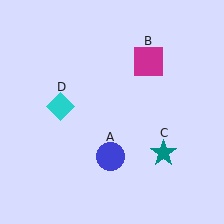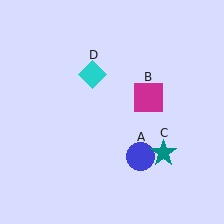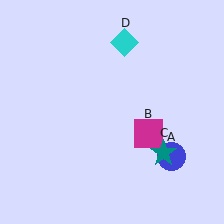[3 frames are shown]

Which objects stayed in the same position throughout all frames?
Teal star (object C) remained stationary.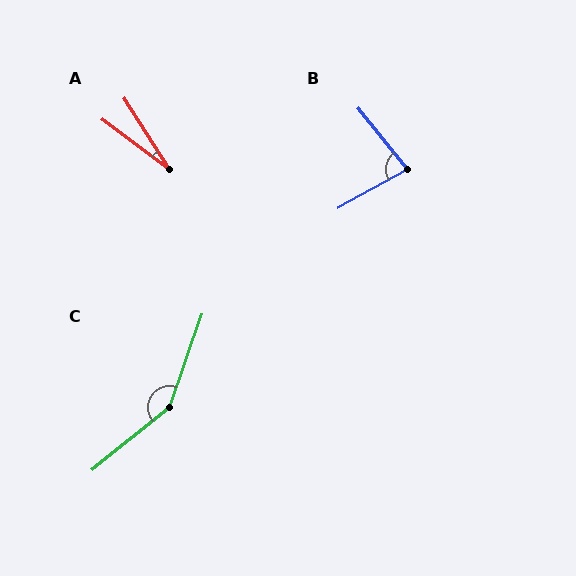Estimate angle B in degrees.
Approximately 81 degrees.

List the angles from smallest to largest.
A (21°), B (81°), C (148°).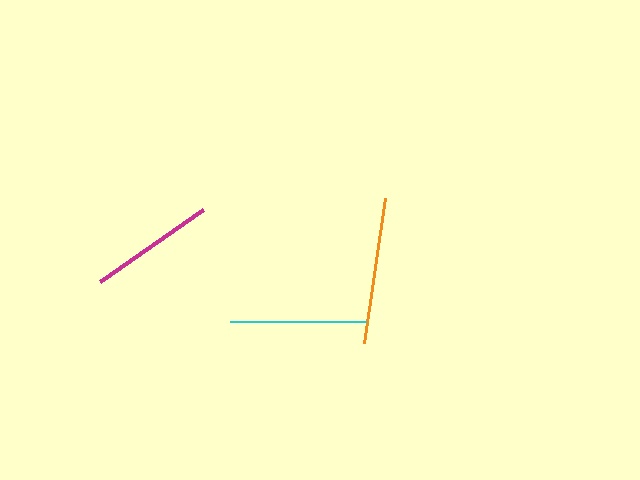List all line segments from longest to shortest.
From longest to shortest: orange, cyan, magenta.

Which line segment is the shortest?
The magenta line is the shortest at approximately 126 pixels.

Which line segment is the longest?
The orange line is the longest at approximately 146 pixels.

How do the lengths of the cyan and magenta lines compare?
The cyan and magenta lines are approximately the same length.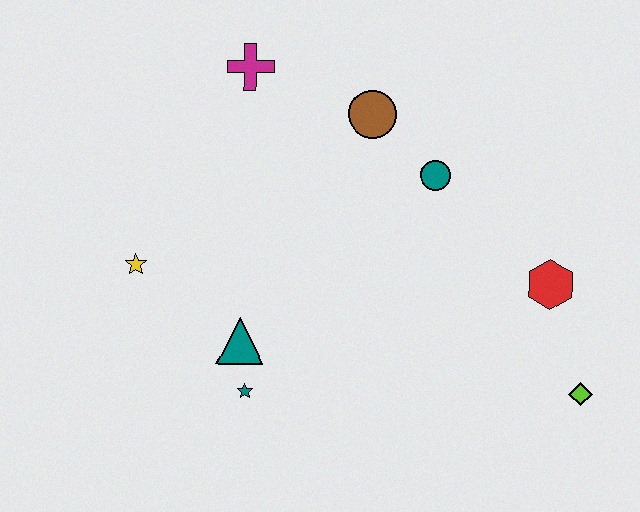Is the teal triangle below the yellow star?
Yes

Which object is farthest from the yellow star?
The lime diamond is farthest from the yellow star.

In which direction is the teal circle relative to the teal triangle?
The teal circle is to the right of the teal triangle.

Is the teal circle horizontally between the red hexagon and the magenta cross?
Yes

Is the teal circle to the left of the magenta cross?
No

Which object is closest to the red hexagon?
The lime diamond is closest to the red hexagon.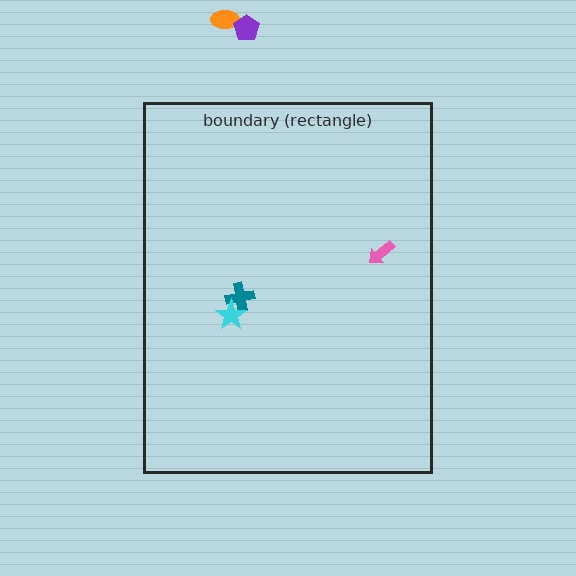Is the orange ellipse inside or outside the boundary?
Outside.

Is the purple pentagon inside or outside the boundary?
Outside.